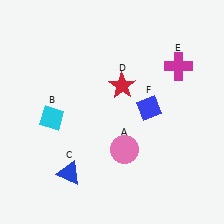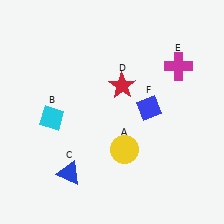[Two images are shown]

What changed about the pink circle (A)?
In Image 1, A is pink. In Image 2, it changed to yellow.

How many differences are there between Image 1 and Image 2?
There is 1 difference between the two images.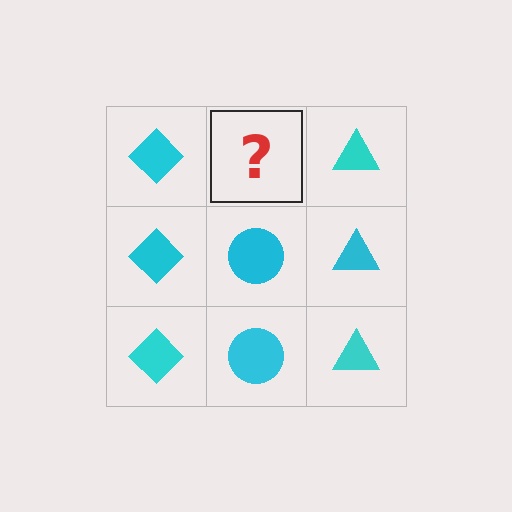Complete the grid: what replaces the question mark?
The question mark should be replaced with a cyan circle.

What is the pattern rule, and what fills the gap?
The rule is that each column has a consistent shape. The gap should be filled with a cyan circle.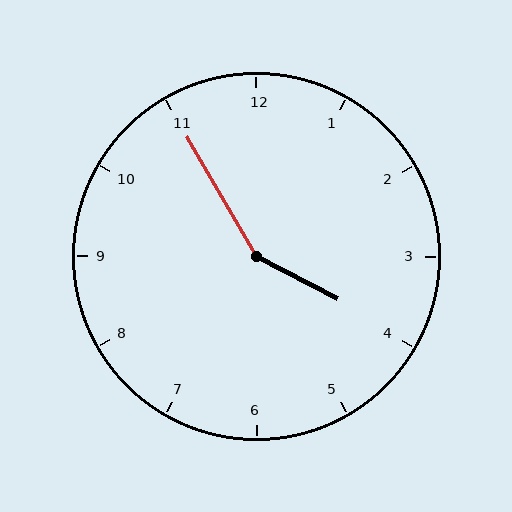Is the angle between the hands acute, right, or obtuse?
It is obtuse.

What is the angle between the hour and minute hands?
Approximately 148 degrees.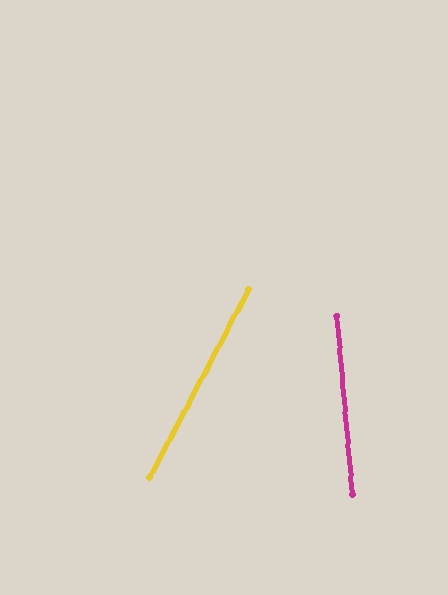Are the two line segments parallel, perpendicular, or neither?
Neither parallel nor perpendicular — they differ by about 32°.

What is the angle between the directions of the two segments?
Approximately 32 degrees.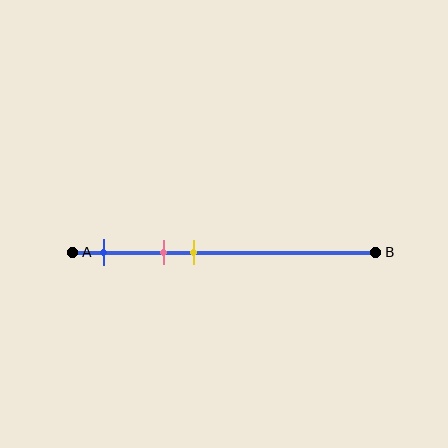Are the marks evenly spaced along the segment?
Yes, the marks are approximately evenly spaced.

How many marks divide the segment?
There are 3 marks dividing the segment.